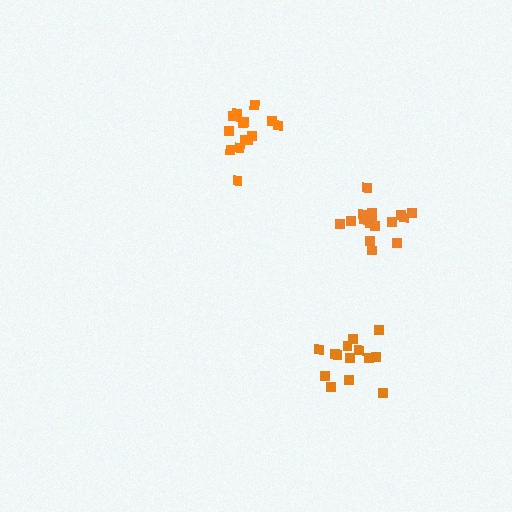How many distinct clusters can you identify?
There are 3 distinct clusters.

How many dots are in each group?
Group 1: 18 dots, Group 2: 15 dots, Group 3: 14 dots (47 total).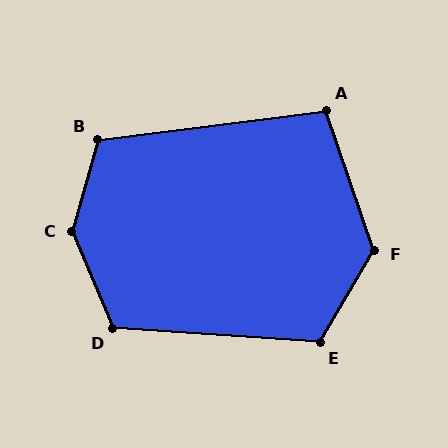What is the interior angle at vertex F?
Approximately 131 degrees (obtuse).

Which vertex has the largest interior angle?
C, at approximately 142 degrees.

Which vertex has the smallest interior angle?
A, at approximately 102 degrees.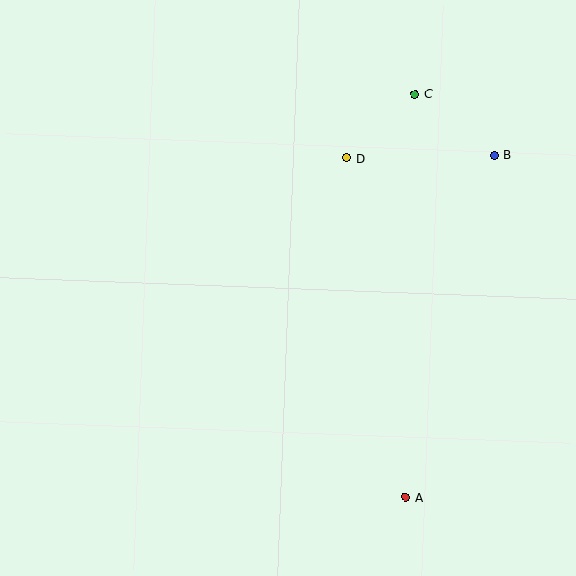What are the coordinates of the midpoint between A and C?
The midpoint between A and C is at (411, 296).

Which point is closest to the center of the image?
Point D at (347, 158) is closest to the center.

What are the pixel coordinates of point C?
Point C is at (415, 94).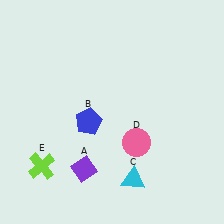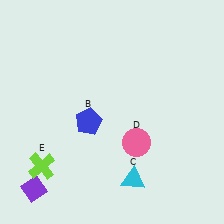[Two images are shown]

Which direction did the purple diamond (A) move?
The purple diamond (A) moved left.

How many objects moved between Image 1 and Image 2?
1 object moved between the two images.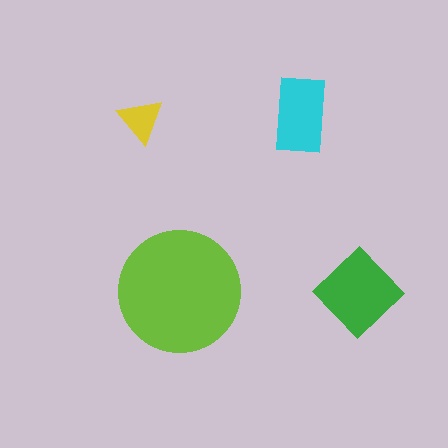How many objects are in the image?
There are 4 objects in the image.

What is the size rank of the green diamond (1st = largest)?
2nd.